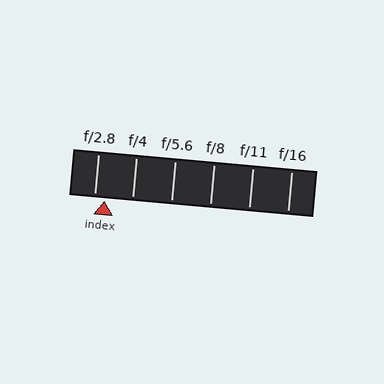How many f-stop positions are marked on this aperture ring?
There are 6 f-stop positions marked.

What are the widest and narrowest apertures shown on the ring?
The widest aperture shown is f/2.8 and the narrowest is f/16.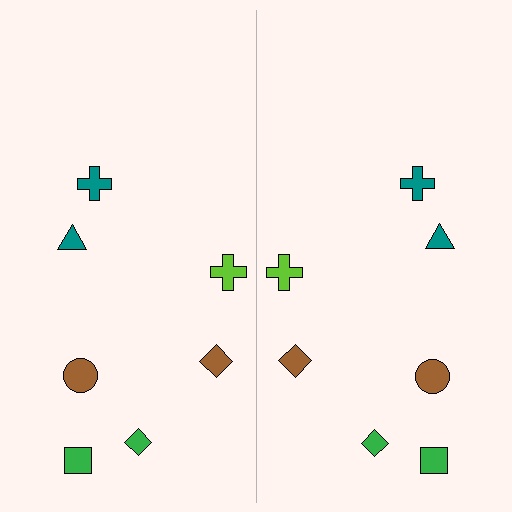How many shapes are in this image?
There are 14 shapes in this image.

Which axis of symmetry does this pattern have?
The pattern has a vertical axis of symmetry running through the center of the image.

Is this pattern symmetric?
Yes, this pattern has bilateral (reflection) symmetry.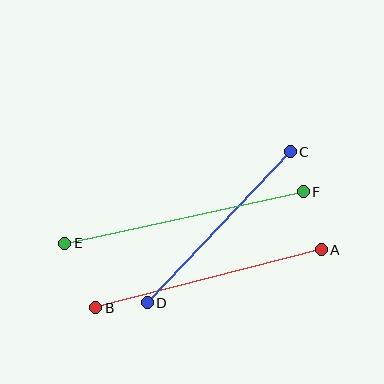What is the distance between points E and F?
The distance is approximately 244 pixels.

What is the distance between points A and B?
The distance is approximately 233 pixels.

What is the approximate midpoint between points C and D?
The midpoint is at approximately (219, 227) pixels.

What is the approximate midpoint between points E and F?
The midpoint is at approximately (184, 218) pixels.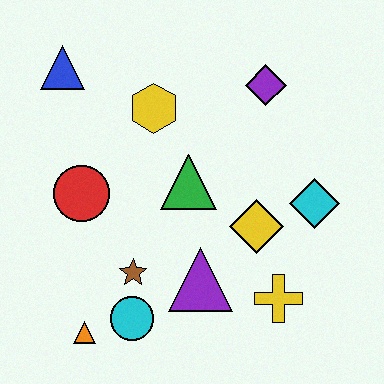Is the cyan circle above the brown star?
No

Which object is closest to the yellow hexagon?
The green triangle is closest to the yellow hexagon.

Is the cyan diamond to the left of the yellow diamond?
No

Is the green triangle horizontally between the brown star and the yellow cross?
Yes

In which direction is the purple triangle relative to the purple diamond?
The purple triangle is below the purple diamond.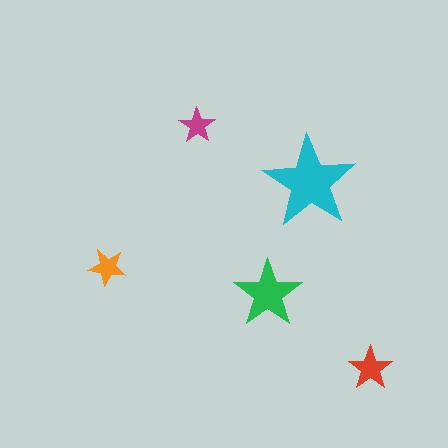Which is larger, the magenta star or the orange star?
The orange one.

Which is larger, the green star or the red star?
The green one.